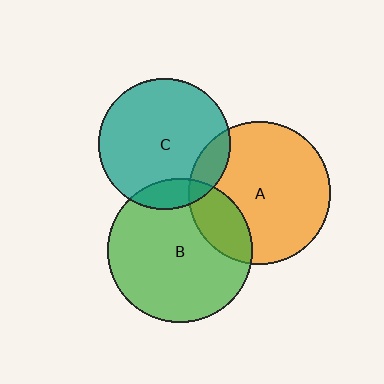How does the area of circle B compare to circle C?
Approximately 1.2 times.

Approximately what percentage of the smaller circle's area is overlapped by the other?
Approximately 15%.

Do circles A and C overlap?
Yes.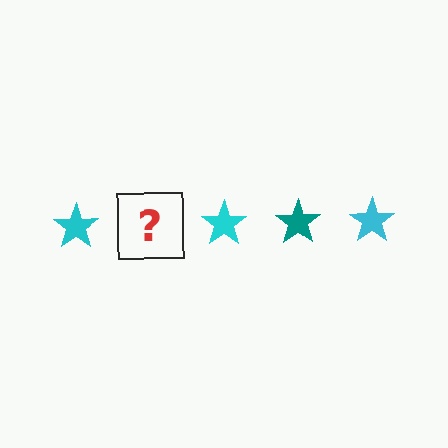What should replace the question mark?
The question mark should be replaced with a teal star.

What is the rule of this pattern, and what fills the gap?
The rule is that the pattern cycles through cyan, teal stars. The gap should be filled with a teal star.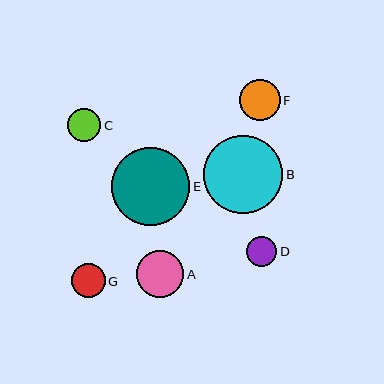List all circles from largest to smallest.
From largest to smallest: B, E, A, F, G, C, D.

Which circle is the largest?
Circle B is the largest with a size of approximately 79 pixels.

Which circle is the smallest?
Circle D is the smallest with a size of approximately 30 pixels.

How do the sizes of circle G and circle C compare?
Circle G and circle C are approximately the same size.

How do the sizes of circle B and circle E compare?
Circle B and circle E are approximately the same size.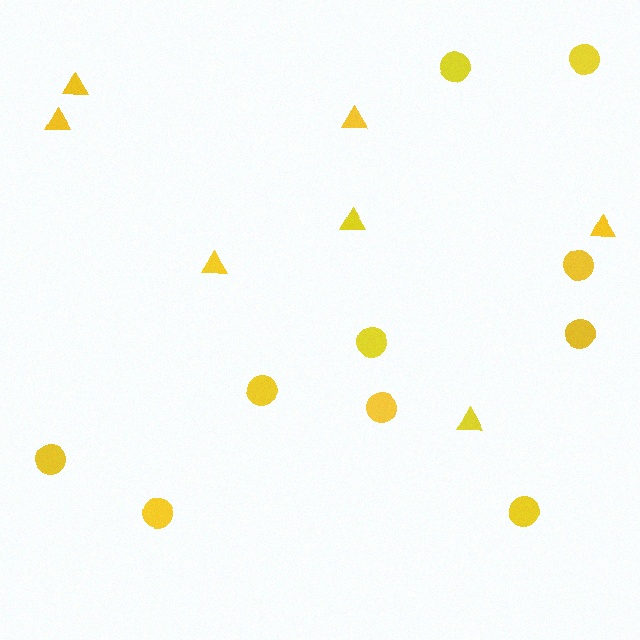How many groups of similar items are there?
There are 2 groups: one group of triangles (7) and one group of circles (10).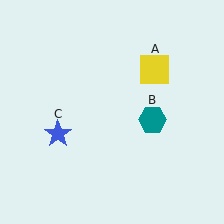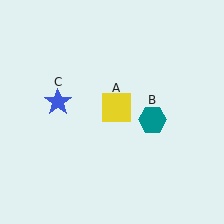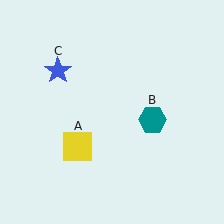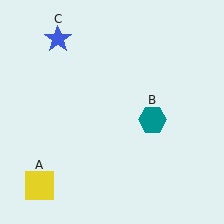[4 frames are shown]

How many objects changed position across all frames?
2 objects changed position: yellow square (object A), blue star (object C).